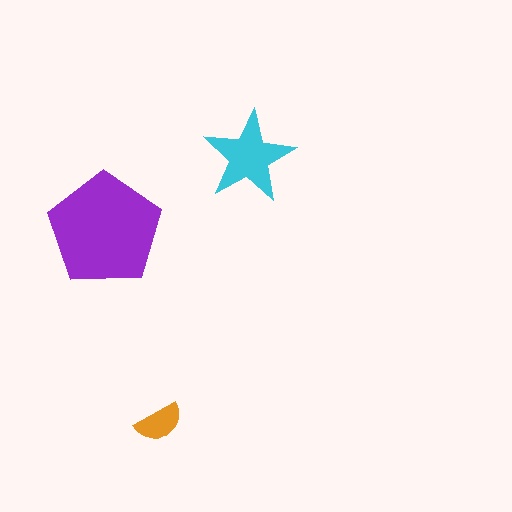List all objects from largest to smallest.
The purple pentagon, the cyan star, the orange semicircle.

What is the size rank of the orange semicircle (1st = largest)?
3rd.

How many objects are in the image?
There are 3 objects in the image.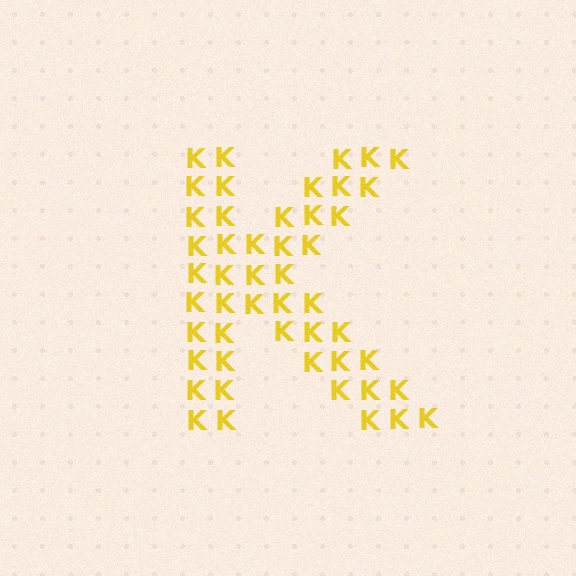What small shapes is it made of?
It is made of small letter K's.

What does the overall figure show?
The overall figure shows the letter K.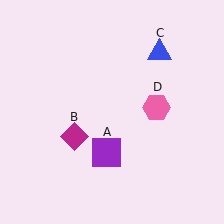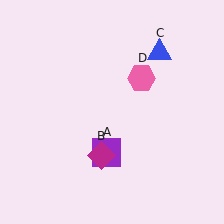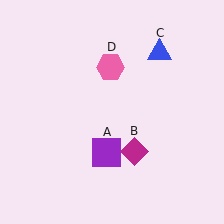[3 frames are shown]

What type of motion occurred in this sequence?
The magenta diamond (object B), pink hexagon (object D) rotated counterclockwise around the center of the scene.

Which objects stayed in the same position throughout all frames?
Purple square (object A) and blue triangle (object C) remained stationary.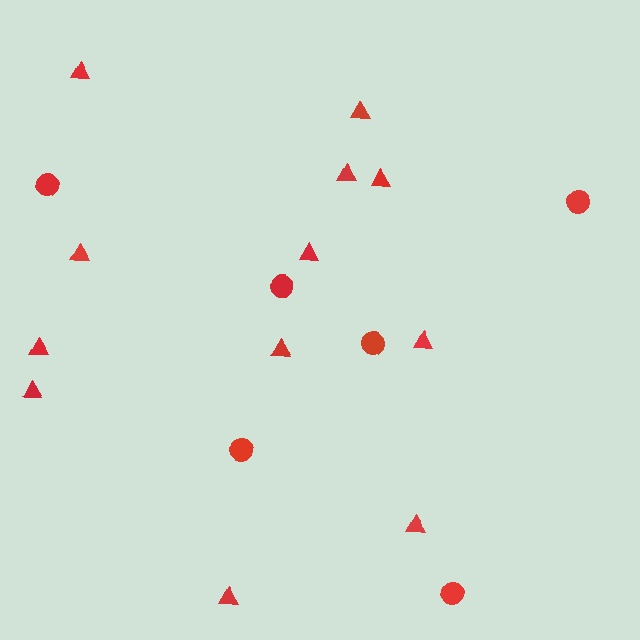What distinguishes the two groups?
There are 2 groups: one group of triangles (12) and one group of circles (6).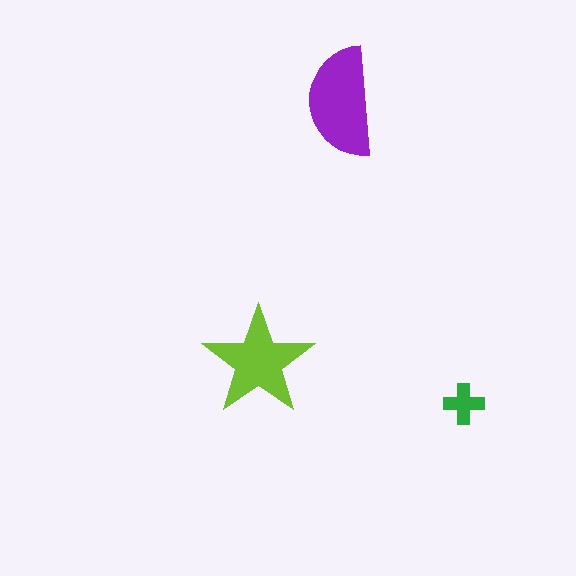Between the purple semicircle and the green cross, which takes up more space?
The purple semicircle.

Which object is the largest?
The purple semicircle.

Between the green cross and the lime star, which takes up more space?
The lime star.